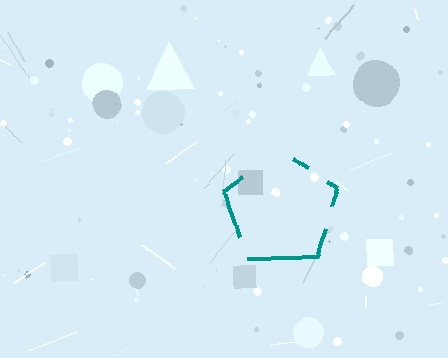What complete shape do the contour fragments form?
The contour fragments form a pentagon.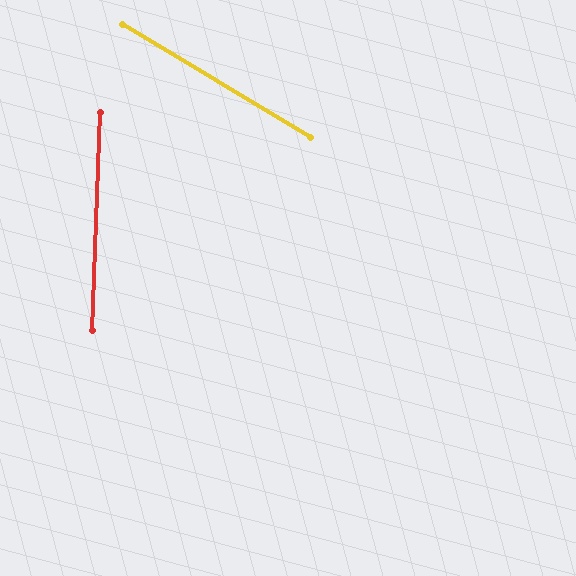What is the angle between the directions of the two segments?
Approximately 61 degrees.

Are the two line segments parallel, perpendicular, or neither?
Neither parallel nor perpendicular — they differ by about 61°.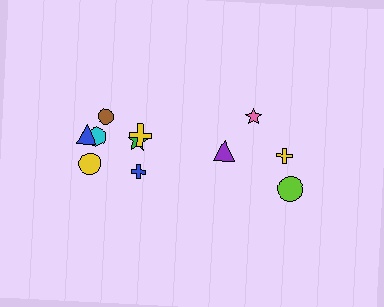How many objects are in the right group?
There are 4 objects.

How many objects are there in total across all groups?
There are 12 objects.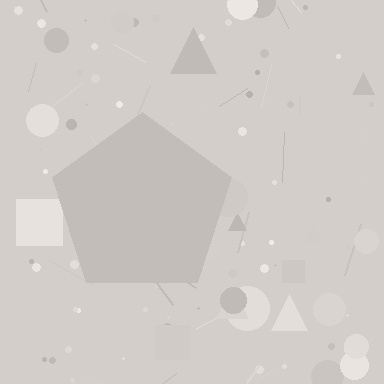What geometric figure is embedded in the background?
A pentagon is embedded in the background.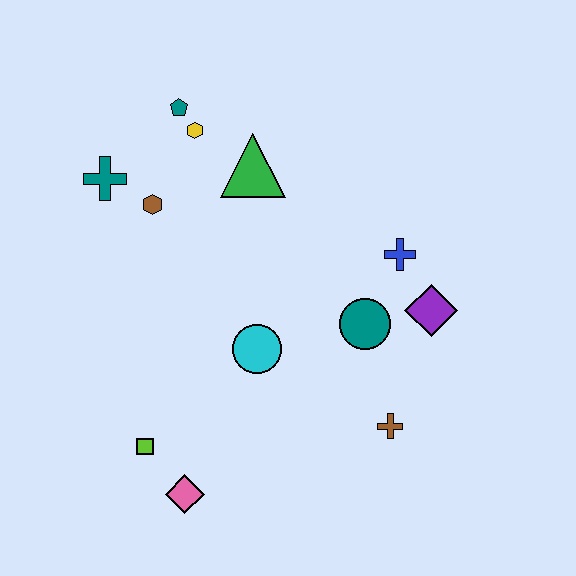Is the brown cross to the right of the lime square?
Yes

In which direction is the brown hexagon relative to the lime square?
The brown hexagon is above the lime square.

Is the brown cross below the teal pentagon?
Yes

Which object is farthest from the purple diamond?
The teal cross is farthest from the purple diamond.